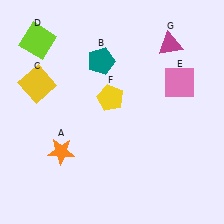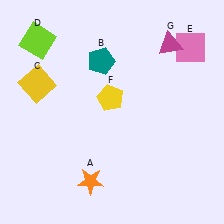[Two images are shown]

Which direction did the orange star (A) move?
The orange star (A) moved down.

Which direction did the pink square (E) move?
The pink square (E) moved up.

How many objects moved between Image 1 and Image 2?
2 objects moved between the two images.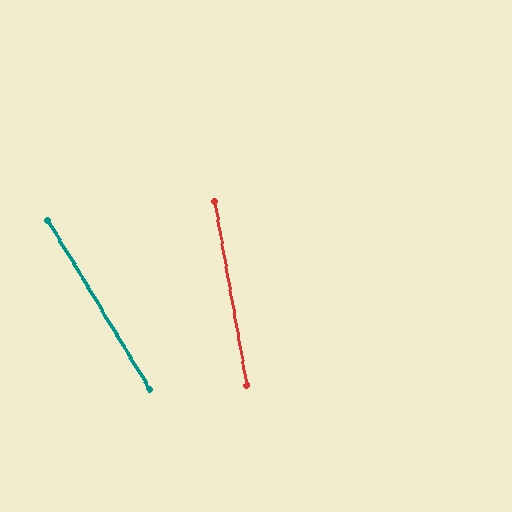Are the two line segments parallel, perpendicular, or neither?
Neither parallel nor perpendicular — they differ by about 21°.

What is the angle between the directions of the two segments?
Approximately 21 degrees.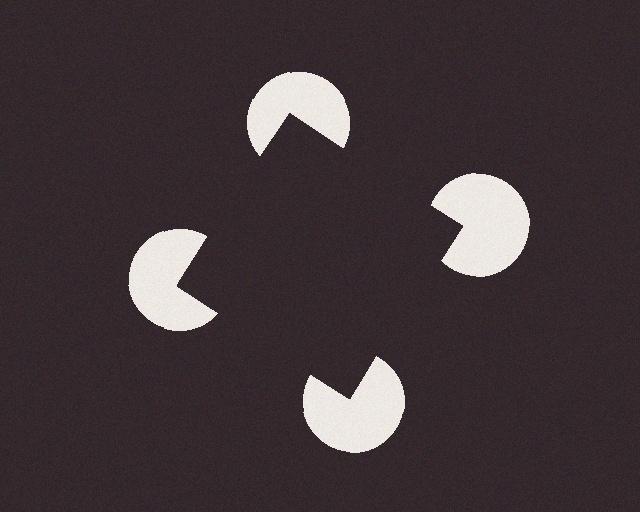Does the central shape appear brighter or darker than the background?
It typically appears slightly darker than the background, even though no actual brightness change is drawn.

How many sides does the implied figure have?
4 sides.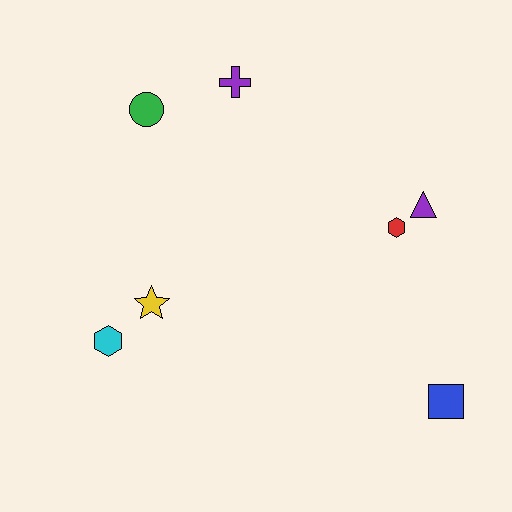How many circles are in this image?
There is 1 circle.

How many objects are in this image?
There are 7 objects.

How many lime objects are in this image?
There are no lime objects.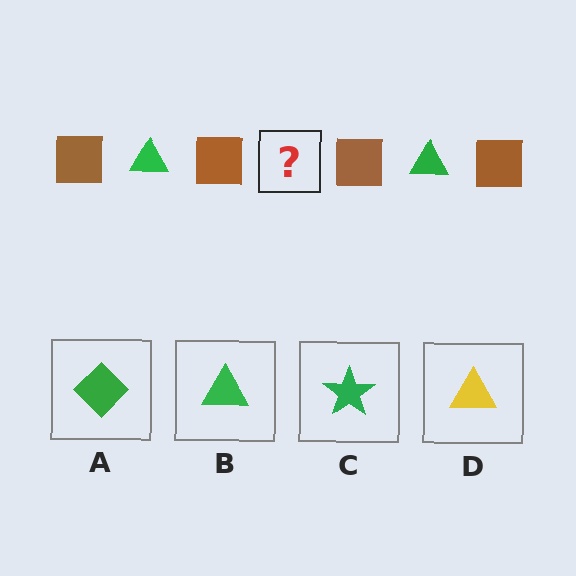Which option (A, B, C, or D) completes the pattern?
B.